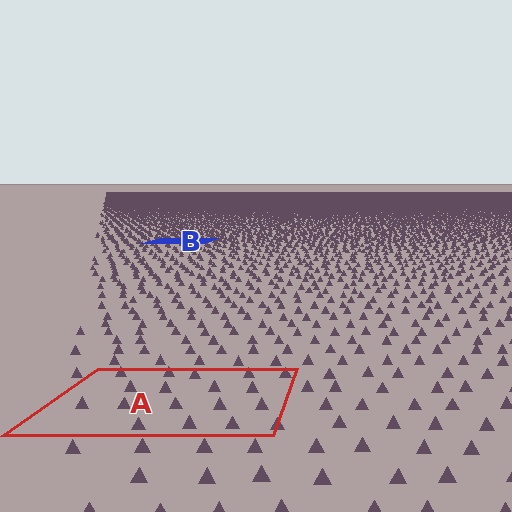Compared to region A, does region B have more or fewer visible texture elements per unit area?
Region B has more texture elements per unit area — they are packed more densely because it is farther away.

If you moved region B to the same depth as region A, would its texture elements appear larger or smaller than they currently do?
They would appear larger. At a closer depth, the same texture elements are projected at a bigger on-screen size.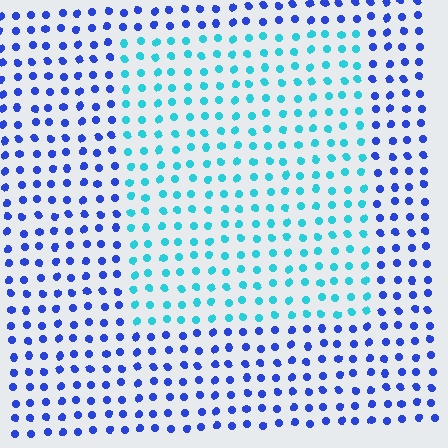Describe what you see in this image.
The image is filled with small blue elements in a uniform arrangement. A rectangle-shaped region is visible where the elements are tinted to a slightly different hue, forming a subtle color boundary.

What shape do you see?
I see a rectangle.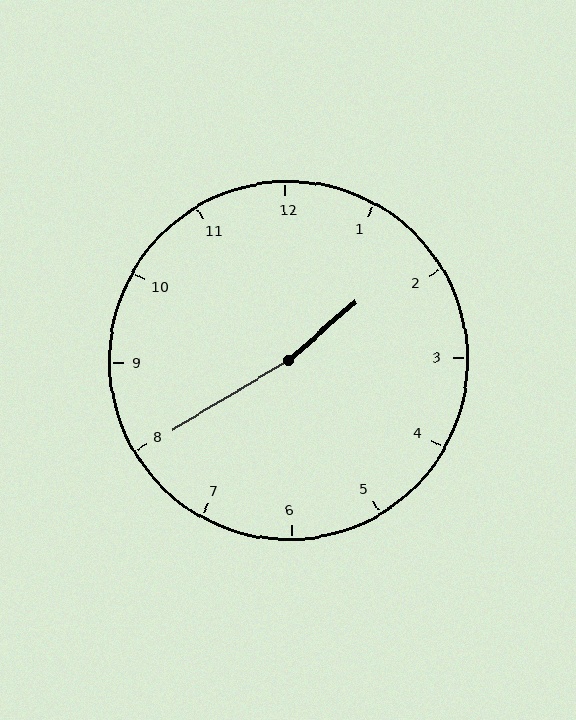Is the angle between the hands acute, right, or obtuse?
It is obtuse.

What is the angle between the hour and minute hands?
Approximately 170 degrees.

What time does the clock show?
1:40.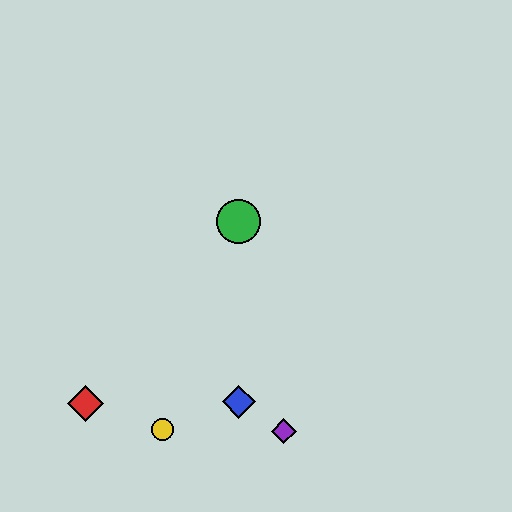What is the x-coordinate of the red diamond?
The red diamond is at x≈85.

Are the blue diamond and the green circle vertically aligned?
Yes, both are at x≈239.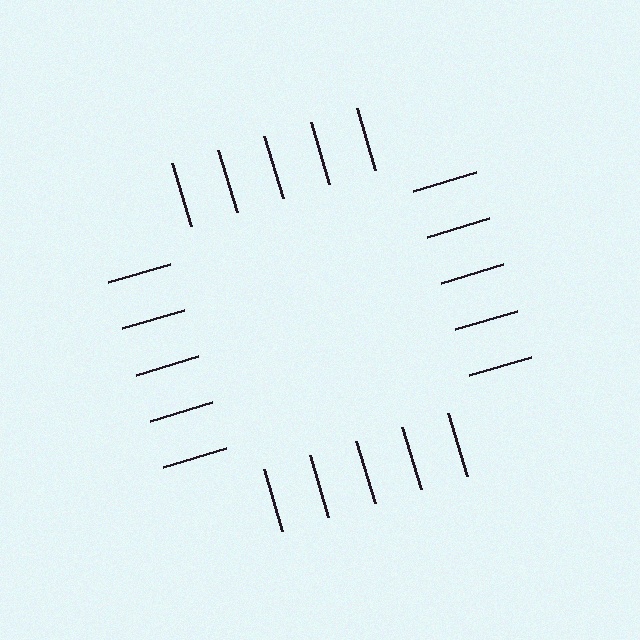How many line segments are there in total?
20 — 5 along each of the 4 edges.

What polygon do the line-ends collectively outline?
An illusory square — the line segments terminate on its edges but no continuous stroke is drawn.